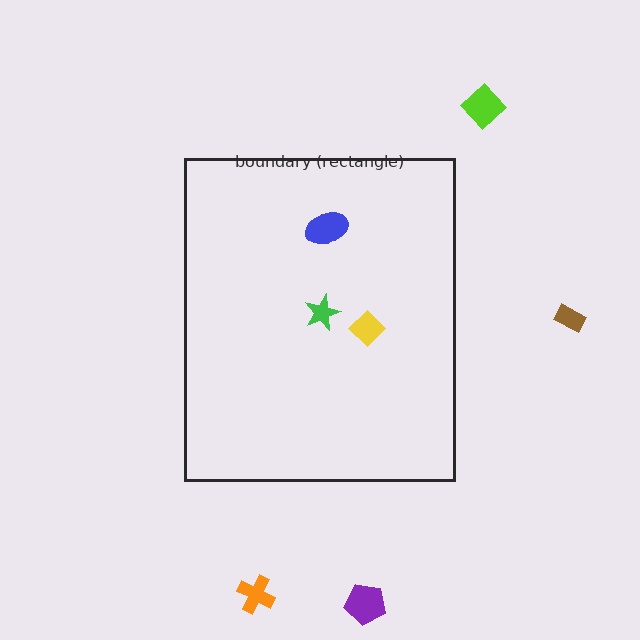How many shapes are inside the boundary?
3 inside, 4 outside.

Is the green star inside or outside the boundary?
Inside.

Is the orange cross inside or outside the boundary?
Outside.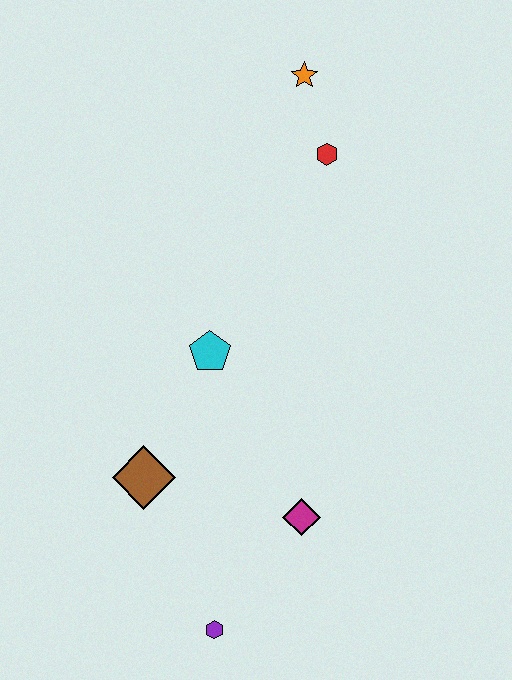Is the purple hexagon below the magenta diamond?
Yes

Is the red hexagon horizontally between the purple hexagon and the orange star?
No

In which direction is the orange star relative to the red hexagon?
The orange star is above the red hexagon.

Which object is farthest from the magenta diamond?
The orange star is farthest from the magenta diamond.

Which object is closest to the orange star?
The red hexagon is closest to the orange star.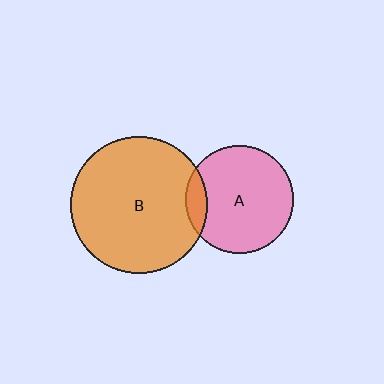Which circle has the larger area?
Circle B (orange).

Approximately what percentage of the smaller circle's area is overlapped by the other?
Approximately 10%.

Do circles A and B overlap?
Yes.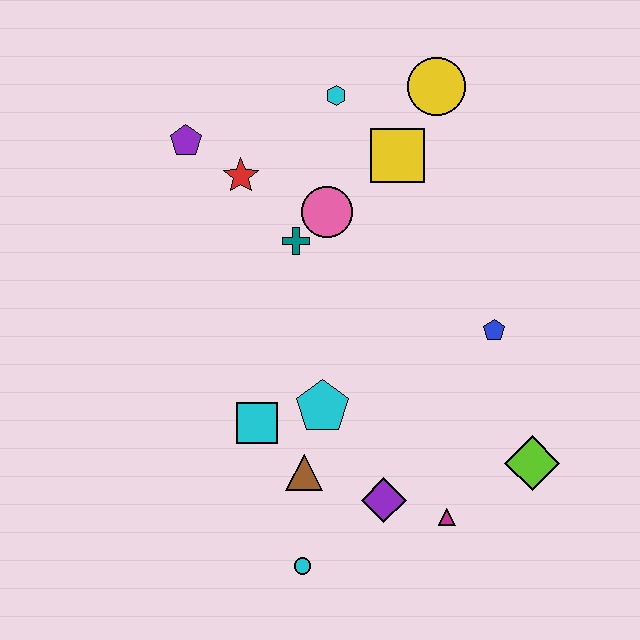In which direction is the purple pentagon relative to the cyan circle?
The purple pentagon is above the cyan circle.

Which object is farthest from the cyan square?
The yellow circle is farthest from the cyan square.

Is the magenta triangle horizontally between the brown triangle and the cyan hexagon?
No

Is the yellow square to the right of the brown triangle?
Yes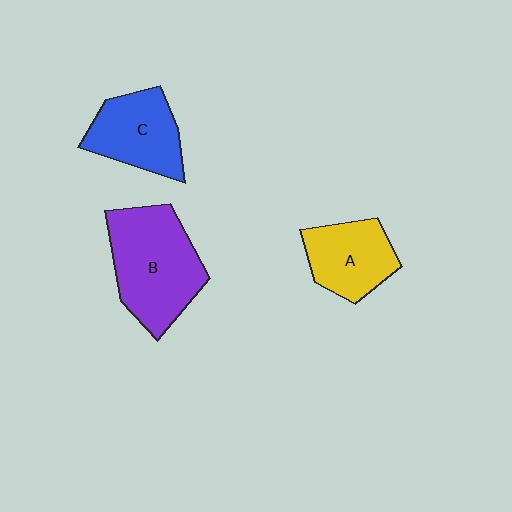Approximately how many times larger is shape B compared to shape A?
Approximately 1.6 times.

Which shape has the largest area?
Shape B (purple).